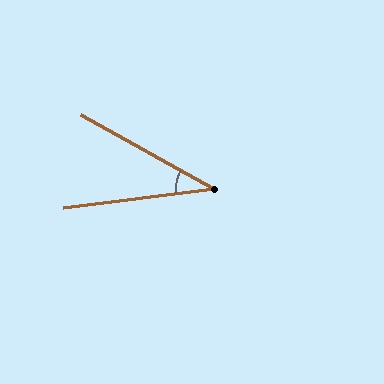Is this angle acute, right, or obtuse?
It is acute.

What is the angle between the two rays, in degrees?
Approximately 36 degrees.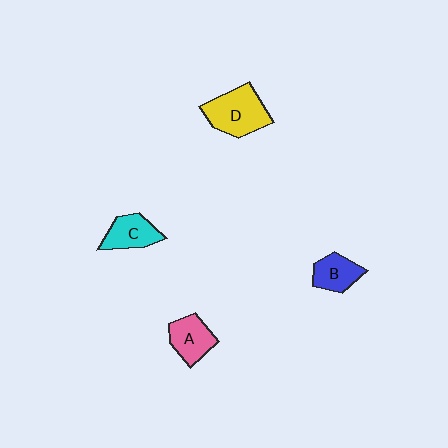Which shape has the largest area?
Shape D (yellow).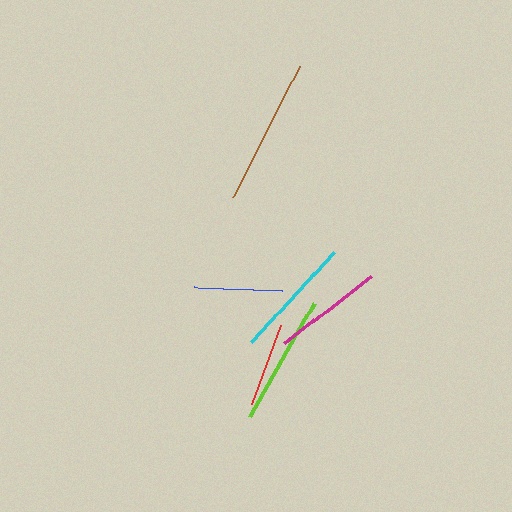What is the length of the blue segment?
The blue segment is approximately 89 pixels long.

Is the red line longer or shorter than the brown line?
The brown line is longer than the red line.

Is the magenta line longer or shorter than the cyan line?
The cyan line is longer than the magenta line.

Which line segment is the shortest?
The red line is the shortest at approximately 84 pixels.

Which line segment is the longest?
The brown line is the longest at approximately 147 pixels.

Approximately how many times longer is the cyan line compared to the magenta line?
The cyan line is approximately 1.1 times the length of the magenta line.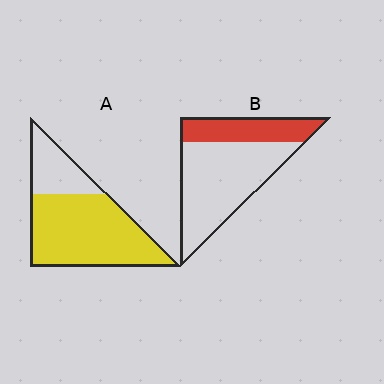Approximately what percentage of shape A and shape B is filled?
A is approximately 75% and B is approximately 30%.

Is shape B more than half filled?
No.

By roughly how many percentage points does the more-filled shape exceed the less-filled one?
By roughly 45 percentage points (A over B).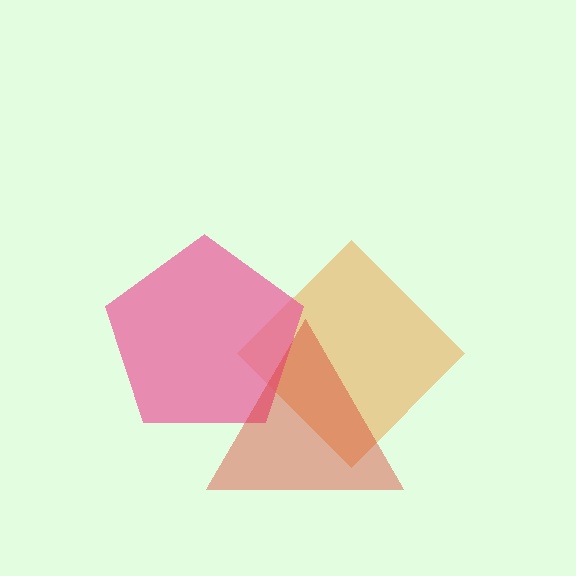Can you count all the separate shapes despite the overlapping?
Yes, there are 3 separate shapes.